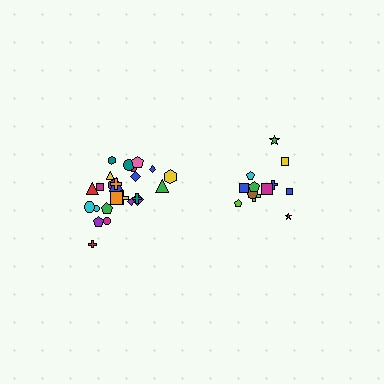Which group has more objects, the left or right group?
The left group.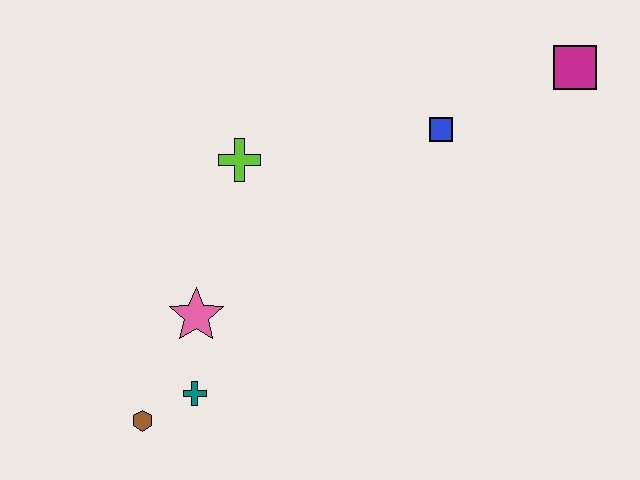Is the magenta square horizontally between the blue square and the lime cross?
No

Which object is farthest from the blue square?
The brown hexagon is farthest from the blue square.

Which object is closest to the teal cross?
The brown hexagon is closest to the teal cross.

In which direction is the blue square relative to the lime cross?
The blue square is to the right of the lime cross.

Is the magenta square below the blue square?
No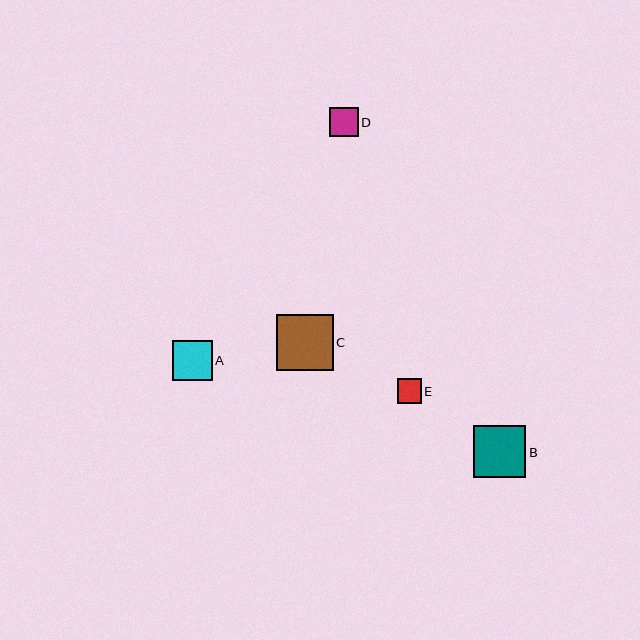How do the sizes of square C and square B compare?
Square C and square B are approximately the same size.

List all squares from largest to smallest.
From largest to smallest: C, B, A, D, E.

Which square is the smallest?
Square E is the smallest with a size of approximately 24 pixels.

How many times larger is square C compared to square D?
Square C is approximately 2.0 times the size of square D.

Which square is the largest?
Square C is the largest with a size of approximately 57 pixels.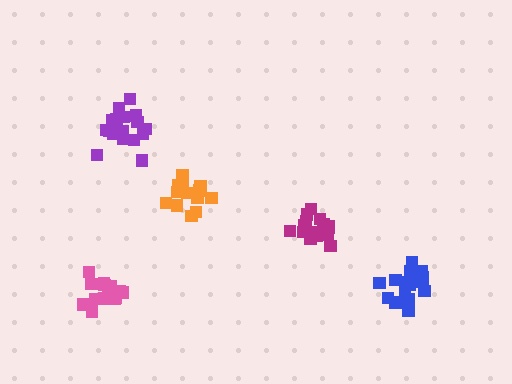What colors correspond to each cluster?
The clusters are colored: orange, magenta, purple, blue, pink.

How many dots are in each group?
Group 1: 14 dots, Group 2: 18 dots, Group 3: 18 dots, Group 4: 20 dots, Group 5: 17 dots (87 total).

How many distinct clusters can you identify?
There are 5 distinct clusters.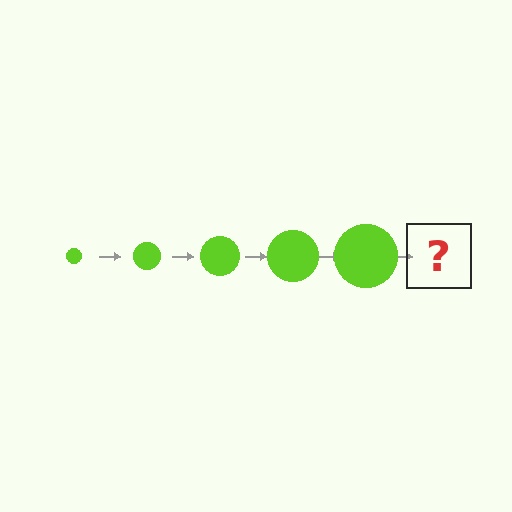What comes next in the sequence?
The next element should be a lime circle, larger than the previous one.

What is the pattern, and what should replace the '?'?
The pattern is that the circle gets progressively larger each step. The '?' should be a lime circle, larger than the previous one.